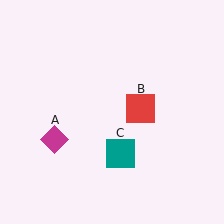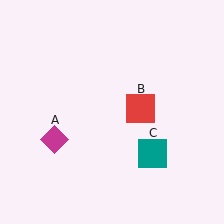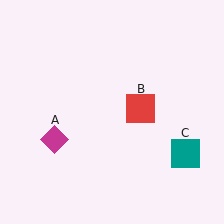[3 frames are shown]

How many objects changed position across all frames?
1 object changed position: teal square (object C).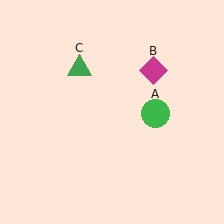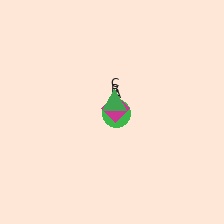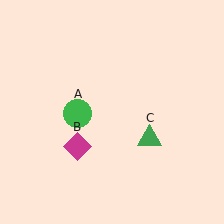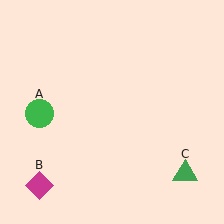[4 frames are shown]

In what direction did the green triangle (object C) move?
The green triangle (object C) moved down and to the right.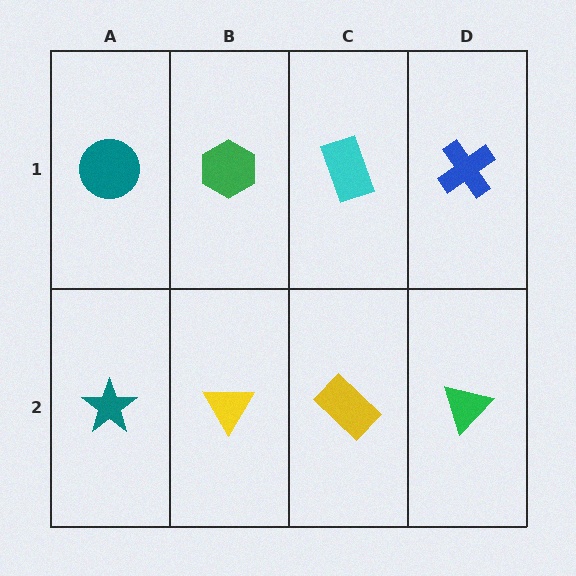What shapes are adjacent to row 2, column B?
A green hexagon (row 1, column B), a teal star (row 2, column A), a yellow rectangle (row 2, column C).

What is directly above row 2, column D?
A blue cross.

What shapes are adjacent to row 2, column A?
A teal circle (row 1, column A), a yellow triangle (row 2, column B).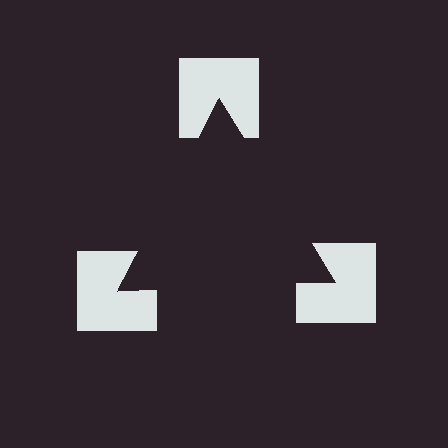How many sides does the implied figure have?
3 sides.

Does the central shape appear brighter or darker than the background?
It typically appears slightly darker than the background, even though no actual brightness change is drawn.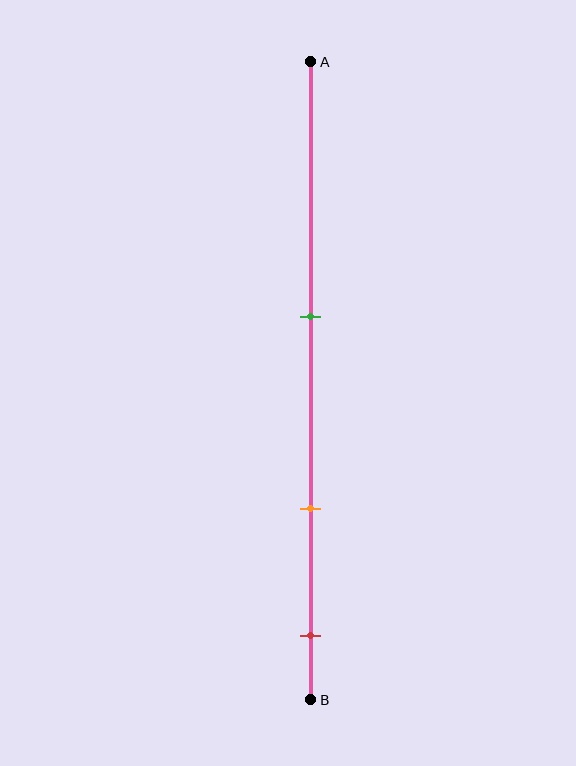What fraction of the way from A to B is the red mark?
The red mark is approximately 90% (0.9) of the way from A to B.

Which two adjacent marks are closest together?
The orange and red marks are the closest adjacent pair.